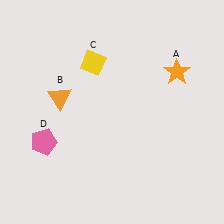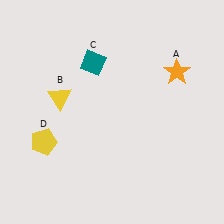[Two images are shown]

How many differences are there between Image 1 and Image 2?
There are 3 differences between the two images.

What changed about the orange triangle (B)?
In Image 1, B is orange. In Image 2, it changed to yellow.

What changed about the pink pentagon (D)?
In Image 1, D is pink. In Image 2, it changed to yellow.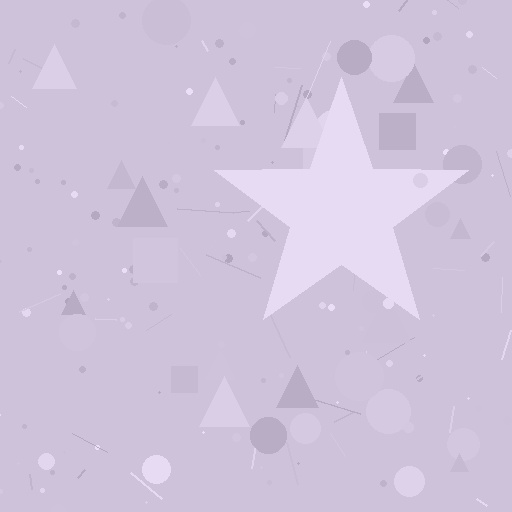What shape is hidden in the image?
A star is hidden in the image.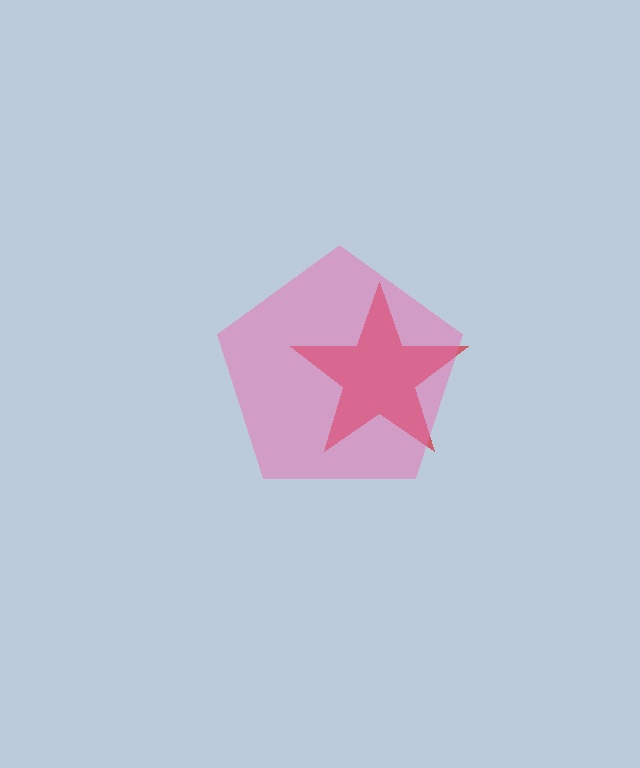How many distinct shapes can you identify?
There are 2 distinct shapes: a red star, a pink pentagon.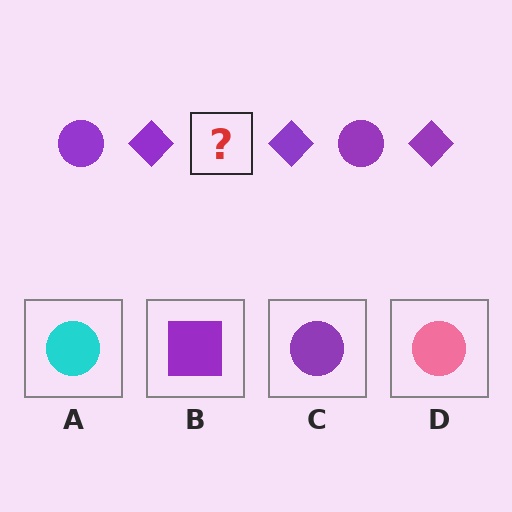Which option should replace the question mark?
Option C.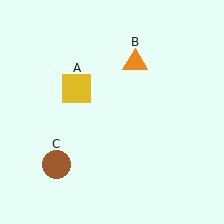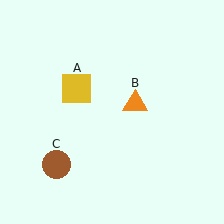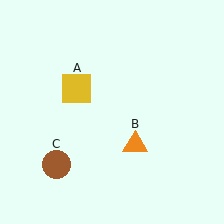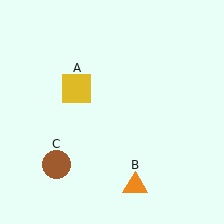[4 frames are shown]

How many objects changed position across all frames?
1 object changed position: orange triangle (object B).